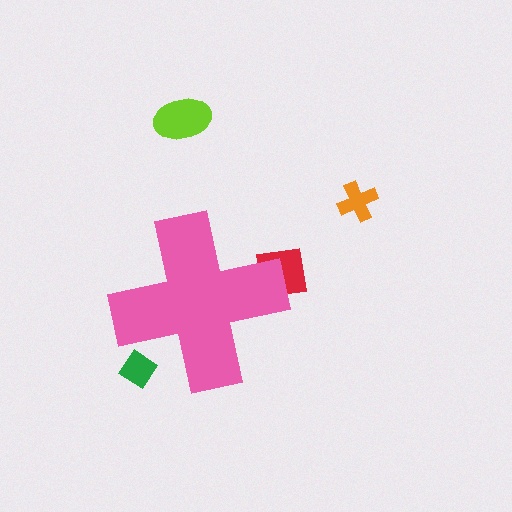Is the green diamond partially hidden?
Yes, the green diamond is partially hidden behind the pink cross.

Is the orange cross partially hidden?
No, the orange cross is fully visible.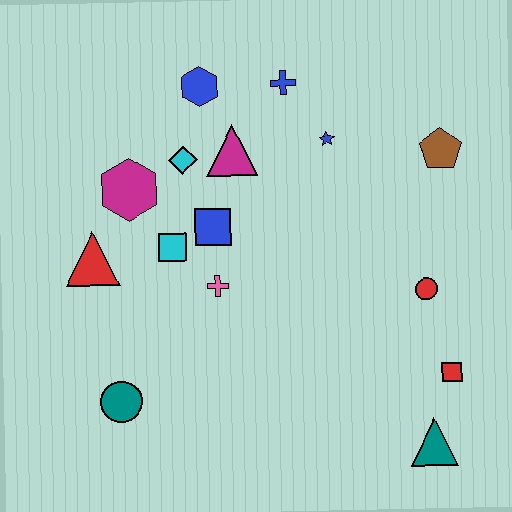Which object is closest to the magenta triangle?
The cyan diamond is closest to the magenta triangle.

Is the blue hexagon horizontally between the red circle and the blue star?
No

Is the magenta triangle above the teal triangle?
Yes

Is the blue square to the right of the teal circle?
Yes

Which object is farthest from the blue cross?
The teal triangle is farthest from the blue cross.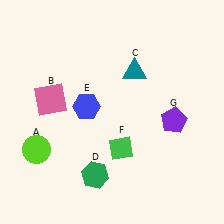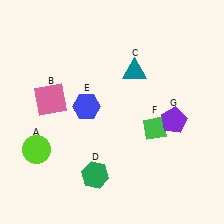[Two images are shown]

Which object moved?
The green diamond (F) moved right.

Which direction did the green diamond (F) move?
The green diamond (F) moved right.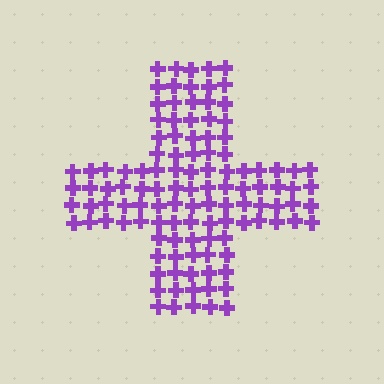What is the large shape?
The large shape is a cross.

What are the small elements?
The small elements are crosses.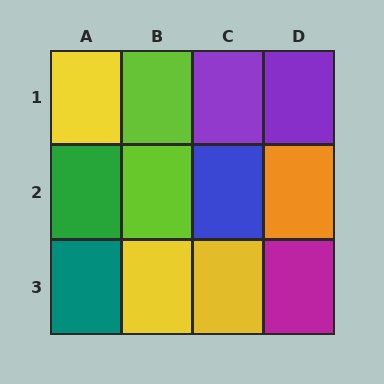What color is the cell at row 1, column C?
Purple.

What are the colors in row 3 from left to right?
Teal, yellow, yellow, magenta.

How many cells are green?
1 cell is green.